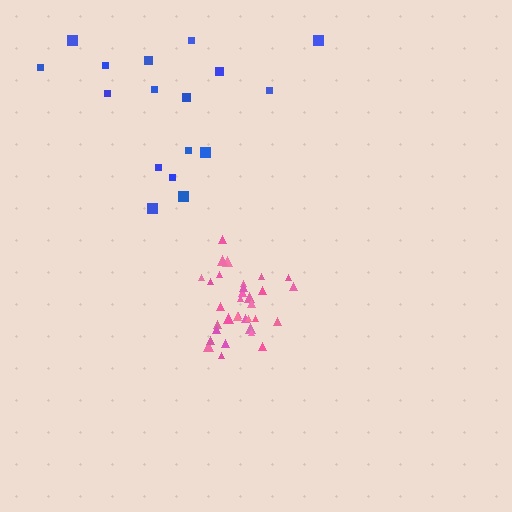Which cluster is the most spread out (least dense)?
Blue.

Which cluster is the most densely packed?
Pink.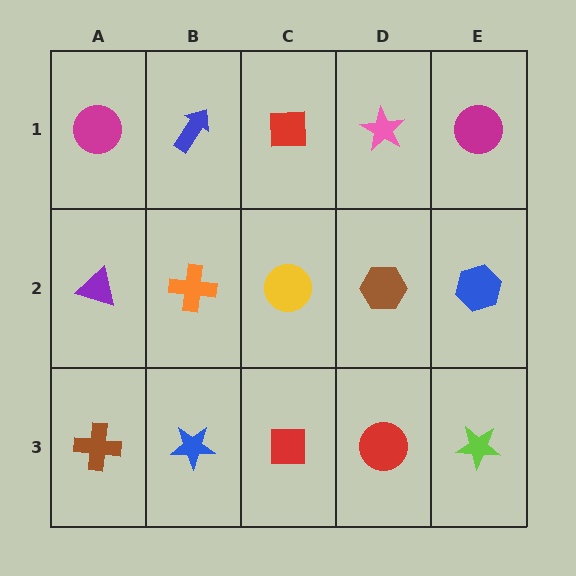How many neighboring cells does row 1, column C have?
3.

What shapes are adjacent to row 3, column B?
An orange cross (row 2, column B), a brown cross (row 3, column A), a red square (row 3, column C).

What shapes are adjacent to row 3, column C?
A yellow circle (row 2, column C), a blue star (row 3, column B), a red circle (row 3, column D).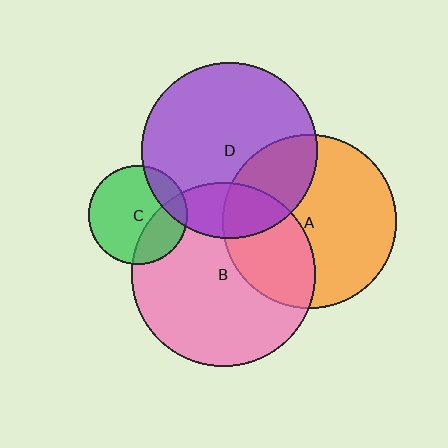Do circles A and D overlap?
Yes.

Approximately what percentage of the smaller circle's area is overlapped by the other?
Approximately 25%.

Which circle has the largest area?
Circle B (pink).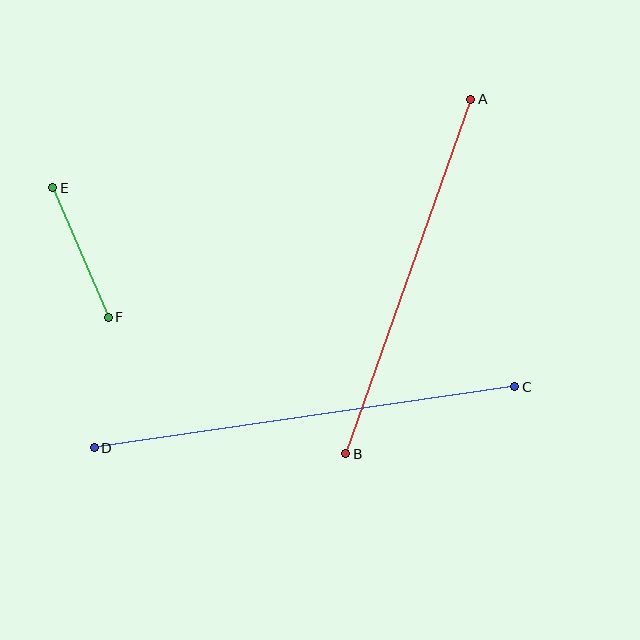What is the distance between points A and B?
The distance is approximately 376 pixels.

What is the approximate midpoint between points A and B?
The midpoint is at approximately (408, 276) pixels.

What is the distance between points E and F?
The distance is approximately 141 pixels.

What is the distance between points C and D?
The distance is approximately 425 pixels.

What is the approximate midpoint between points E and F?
The midpoint is at approximately (80, 252) pixels.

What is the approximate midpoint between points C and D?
The midpoint is at approximately (304, 417) pixels.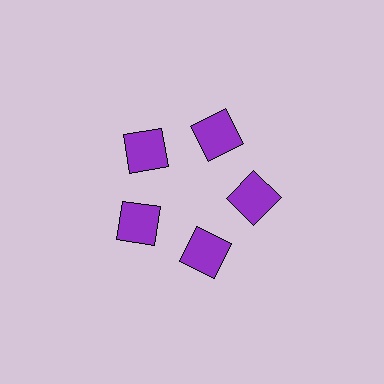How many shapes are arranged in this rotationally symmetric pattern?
There are 5 shapes, arranged in 5 groups of 1.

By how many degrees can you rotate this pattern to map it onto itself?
The pattern maps onto itself every 72 degrees of rotation.